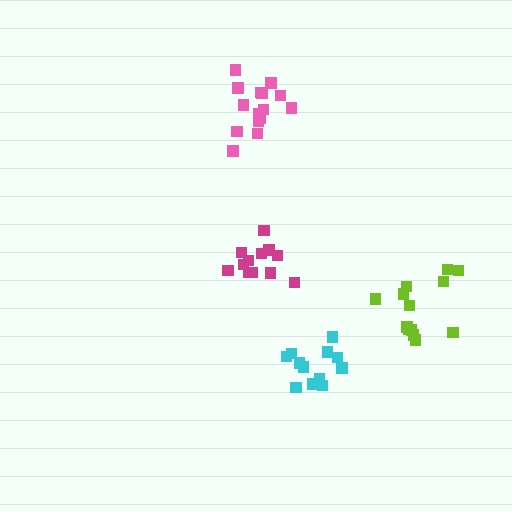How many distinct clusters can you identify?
There are 4 distinct clusters.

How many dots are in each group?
Group 1: 12 dots, Group 2: 12 dots, Group 3: 15 dots, Group 4: 13 dots (52 total).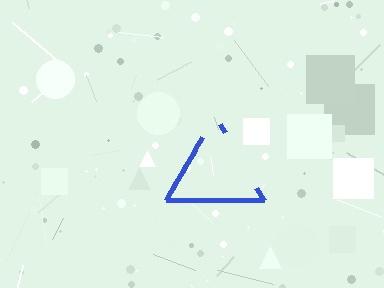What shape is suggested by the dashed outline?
The dashed outline suggests a triangle.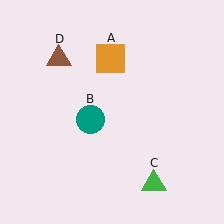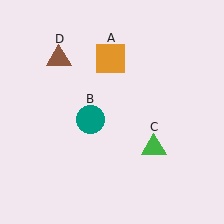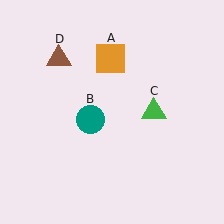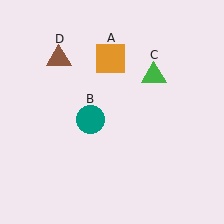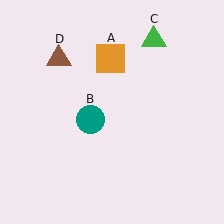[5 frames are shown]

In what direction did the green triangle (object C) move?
The green triangle (object C) moved up.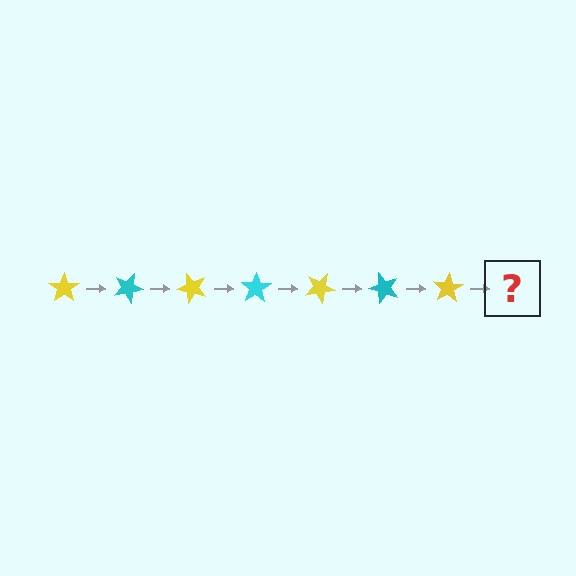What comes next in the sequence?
The next element should be a cyan star, rotated 175 degrees from the start.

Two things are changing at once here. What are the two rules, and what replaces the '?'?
The two rules are that it rotates 25 degrees each step and the color cycles through yellow and cyan. The '?' should be a cyan star, rotated 175 degrees from the start.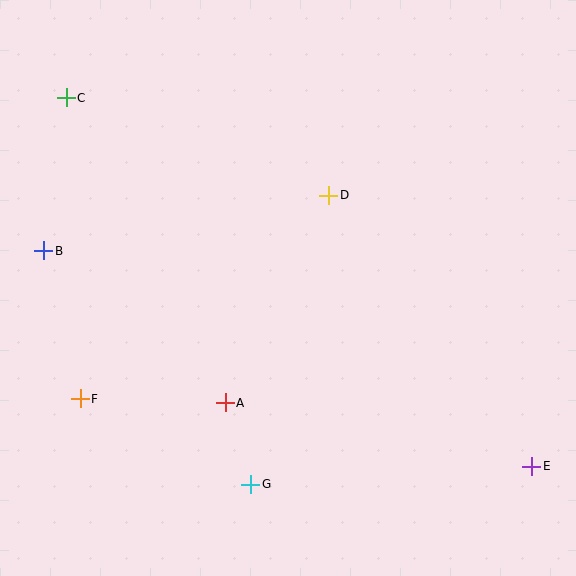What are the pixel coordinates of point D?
Point D is at (329, 195).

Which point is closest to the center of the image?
Point D at (329, 195) is closest to the center.